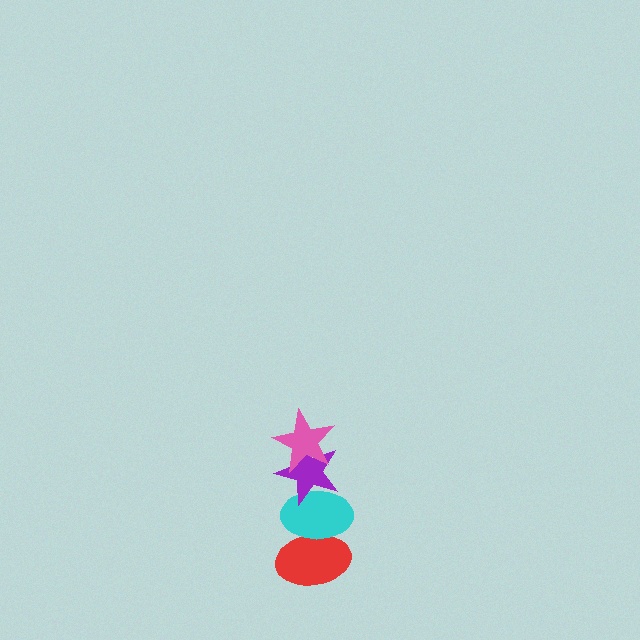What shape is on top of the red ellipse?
The cyan ellipse is on top of the red ellipse.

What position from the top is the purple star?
The purple star is 2nd from the top.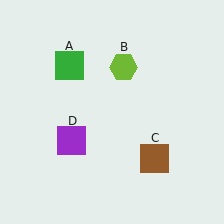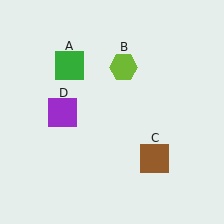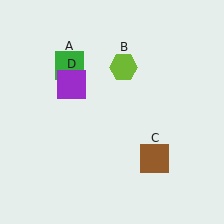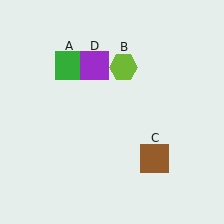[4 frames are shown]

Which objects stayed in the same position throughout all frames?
Green square (object A) and lime hexagon (object B) and brown square (object C) remained stationary.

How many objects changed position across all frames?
1 object changed position: purple square (object D).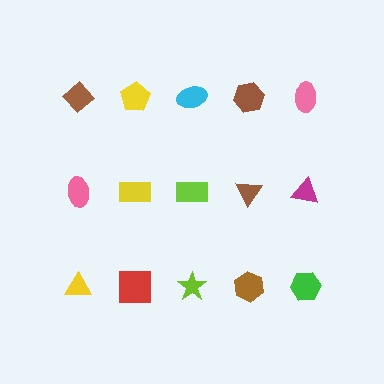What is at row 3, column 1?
A yellow triangle.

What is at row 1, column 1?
A brown diamond.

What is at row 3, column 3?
A lime star.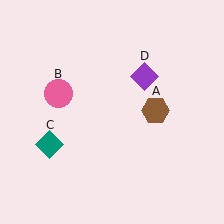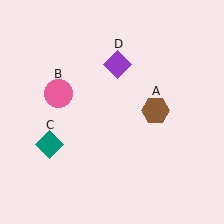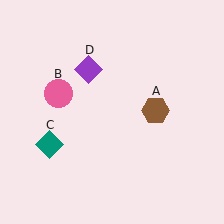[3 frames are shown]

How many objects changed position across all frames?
1 object changed position: purple diamond (object D).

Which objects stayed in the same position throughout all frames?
Brown hexagon (object A) and pink circle (object B) and teal diamond (object C) remained stationary.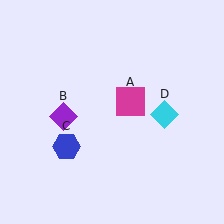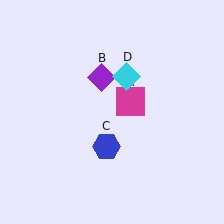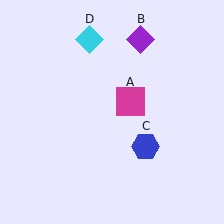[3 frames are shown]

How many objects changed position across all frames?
3 objects changed position: purple diamond (object B), blue hexagon (object C), cyan diamond (object D).